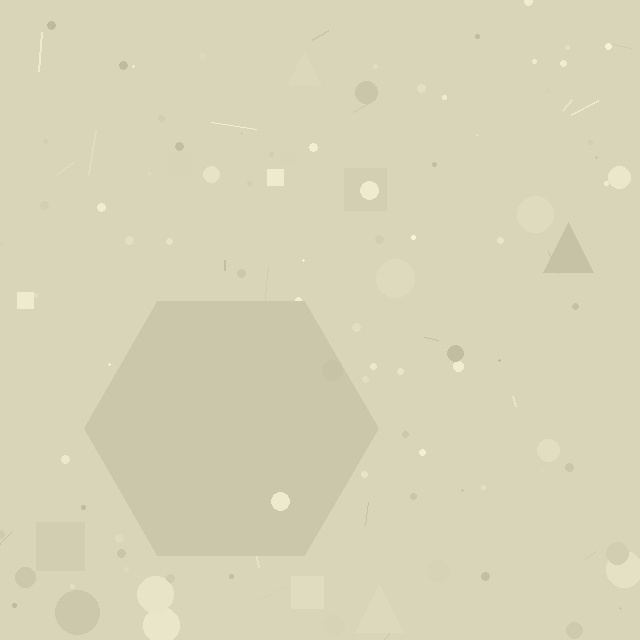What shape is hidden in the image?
A hexagon is hidden in the image.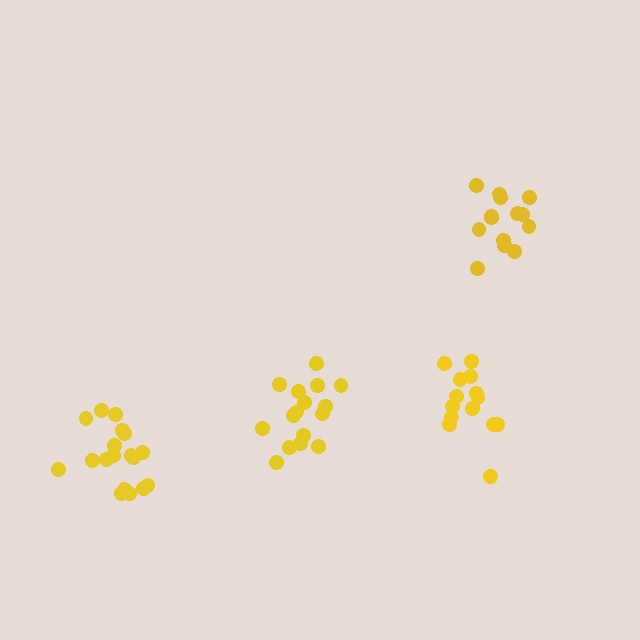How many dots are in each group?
Group 1: 14 dots, Group 2: 18 dots, Group 3: 14 dots, Group 4: 16 dots (62 total).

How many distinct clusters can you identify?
There are 4 distinct clusters.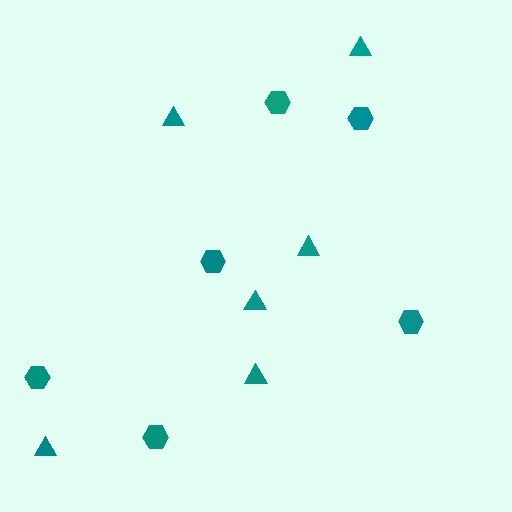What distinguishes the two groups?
There are 2 groups: one group of hexagons (6) and one group of triangles (6).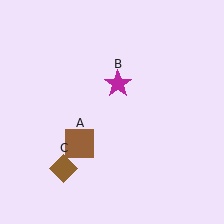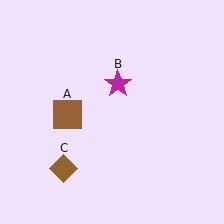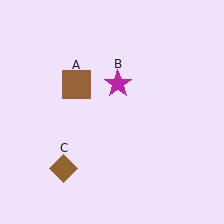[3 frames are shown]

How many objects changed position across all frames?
1 object changed position: brown square (object A).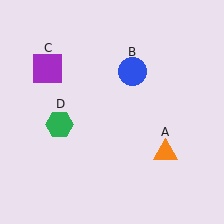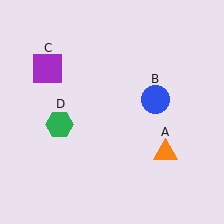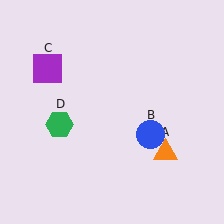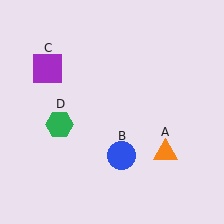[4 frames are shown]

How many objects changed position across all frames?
1 object changed position: blue circle (object B).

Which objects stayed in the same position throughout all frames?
Orange triangle (object A) and purple square (object C) and green hexagon (object D) remained stationary.